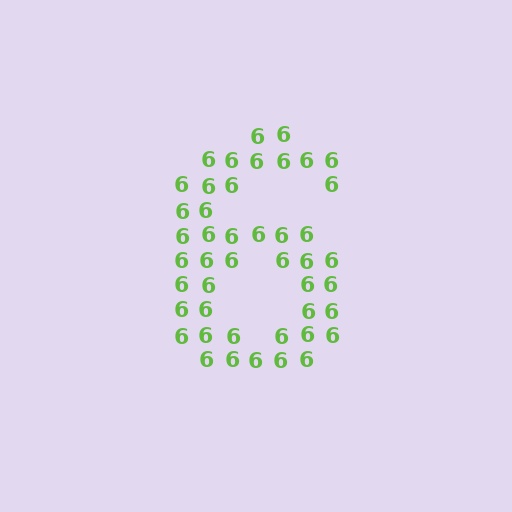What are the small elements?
The small elements are digit 6's.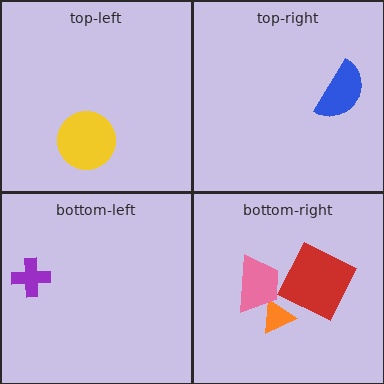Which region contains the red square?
The bottom-right region.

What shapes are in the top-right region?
The blue semicircle.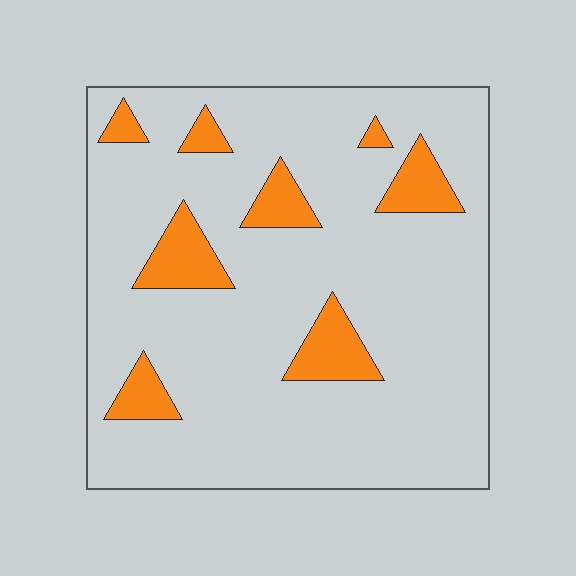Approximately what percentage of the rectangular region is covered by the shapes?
Approximately 15%.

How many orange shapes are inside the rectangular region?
8.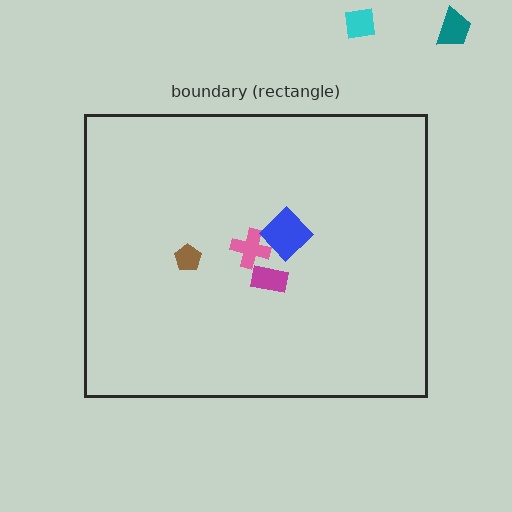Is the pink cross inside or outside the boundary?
Inside.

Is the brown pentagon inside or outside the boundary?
Inside.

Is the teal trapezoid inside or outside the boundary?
Outside.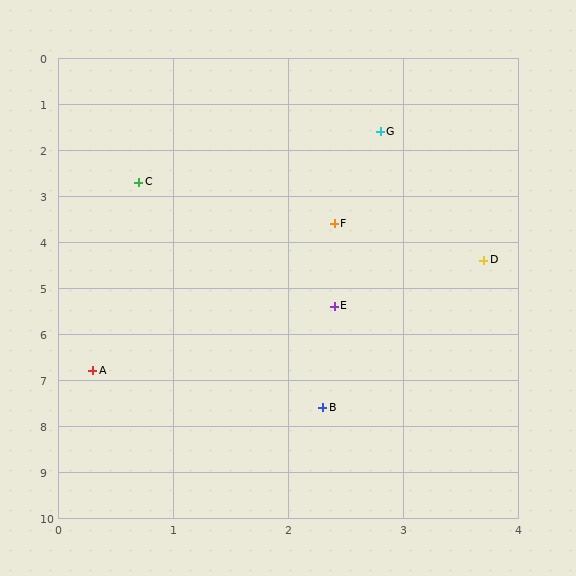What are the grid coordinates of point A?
Point A is at approximately (0.3, 6.8).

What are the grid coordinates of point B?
Point B is at approximately (2.3, 7.6).